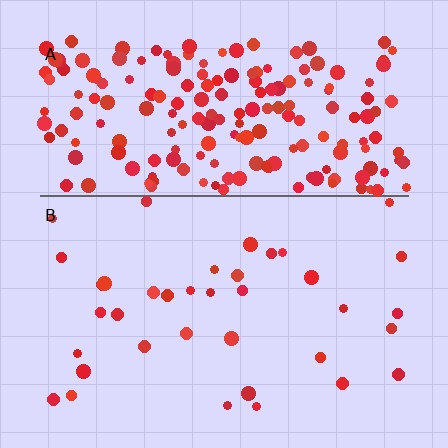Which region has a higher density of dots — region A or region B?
A (the top).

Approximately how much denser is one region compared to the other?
Approximately 5.5× — region A over region B.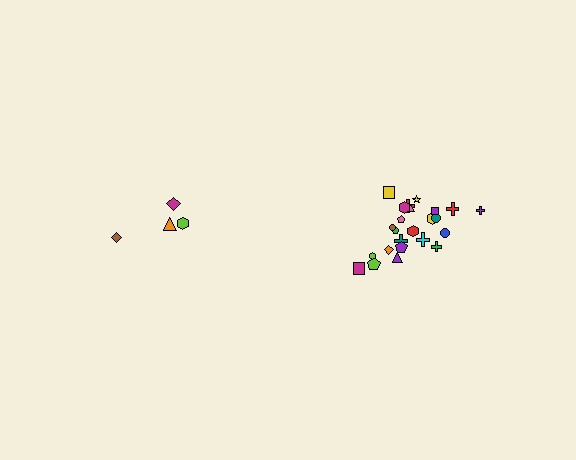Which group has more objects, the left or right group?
The right group.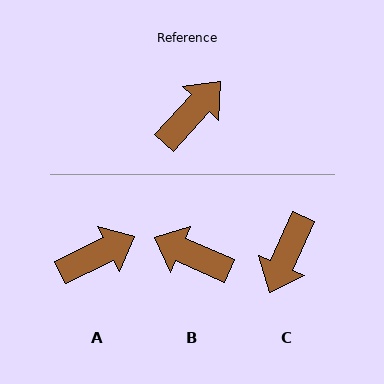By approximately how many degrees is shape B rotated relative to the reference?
Approximately 109 degrees counter-clockwise.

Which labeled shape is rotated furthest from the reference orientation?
C, about 161 degrees away.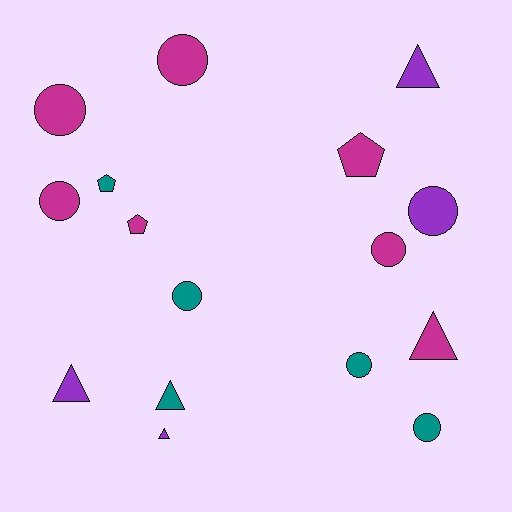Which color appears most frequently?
Magenta, with 7 objects.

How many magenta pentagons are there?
There are 2 magenta pentagons.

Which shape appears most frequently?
Circle, with 8 objects.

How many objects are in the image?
There are 16 objects.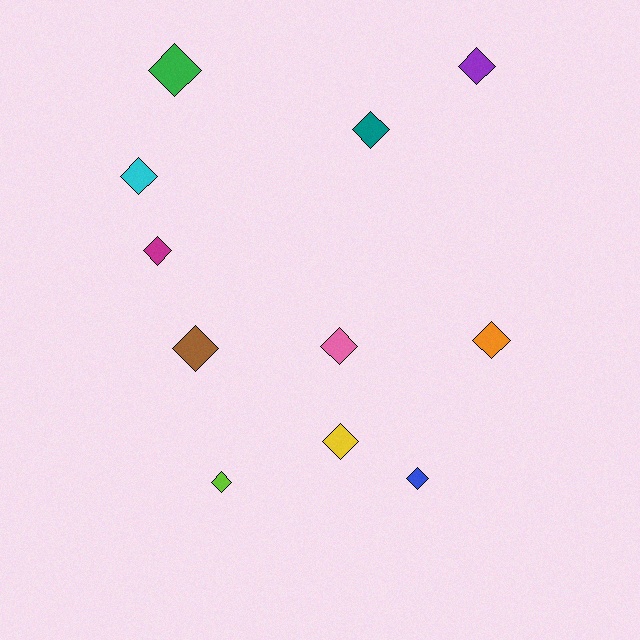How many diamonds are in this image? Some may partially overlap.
There are 11 diamonds.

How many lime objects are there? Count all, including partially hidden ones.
There is 1 lime object.